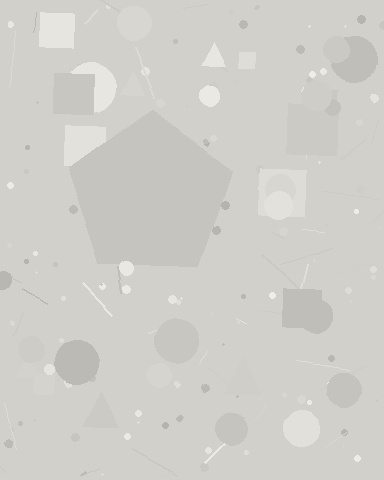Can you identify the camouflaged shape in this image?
The camouflaged shape is a pentagon.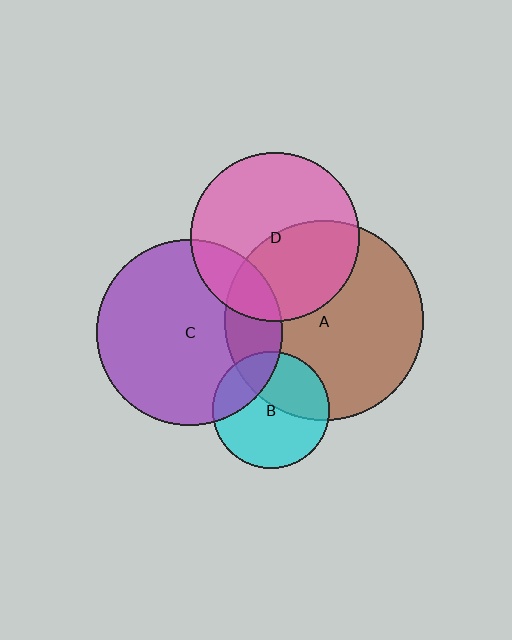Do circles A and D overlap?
Yes.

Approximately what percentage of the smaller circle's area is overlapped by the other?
Approximately 45%.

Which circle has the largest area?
Circle A (brown).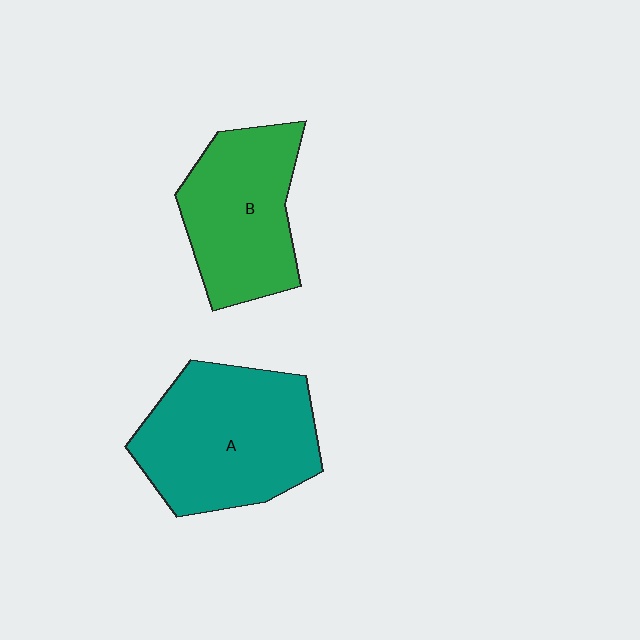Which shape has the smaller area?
Shape B (green).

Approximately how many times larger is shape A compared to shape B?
Approximately 1.3 times.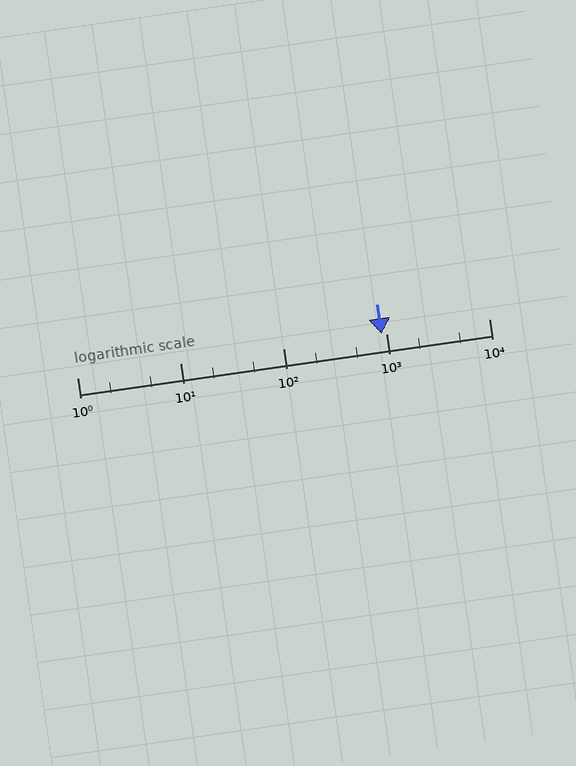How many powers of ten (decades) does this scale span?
The scale spans 4 decades, from 1 to 10000.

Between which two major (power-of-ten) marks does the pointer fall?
The pointer is between 100 and 1000.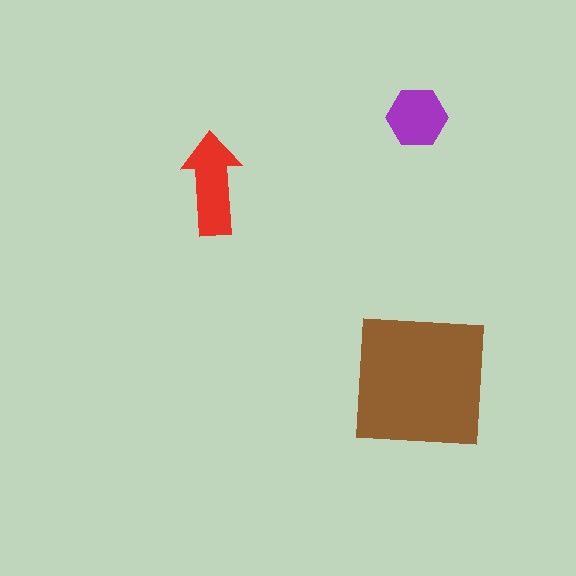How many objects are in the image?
There are 3 objects in the image.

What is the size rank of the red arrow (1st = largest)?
2nd.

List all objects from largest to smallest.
The brown square, the red arrow, the purple hexagon.